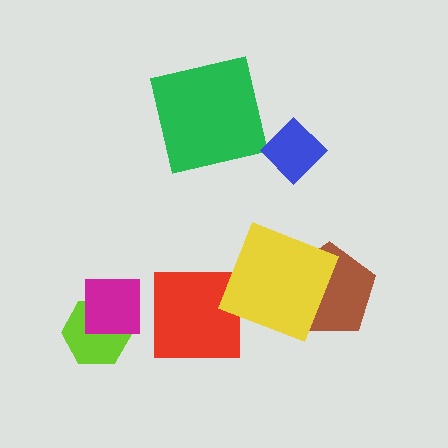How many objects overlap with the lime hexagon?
1 object overlaps with the lime hexagon.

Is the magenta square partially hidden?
No, no other shape covers it.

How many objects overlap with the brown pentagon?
1 object overlaps with the brown pentagon.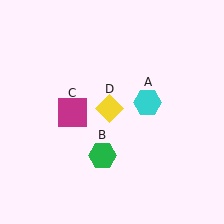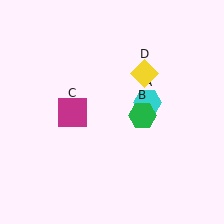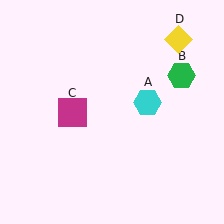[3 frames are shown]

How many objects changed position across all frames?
2 objects changed position: green hexagon (object B), yellow diamond (object D).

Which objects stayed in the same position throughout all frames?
Cyan hexagon (object A) and magenta square (object C) remained stationary.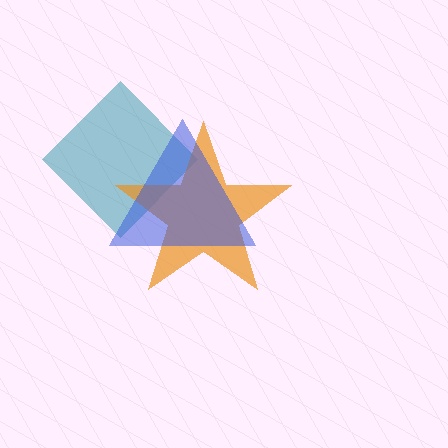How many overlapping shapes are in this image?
There are 3 overlapping shapes in the image.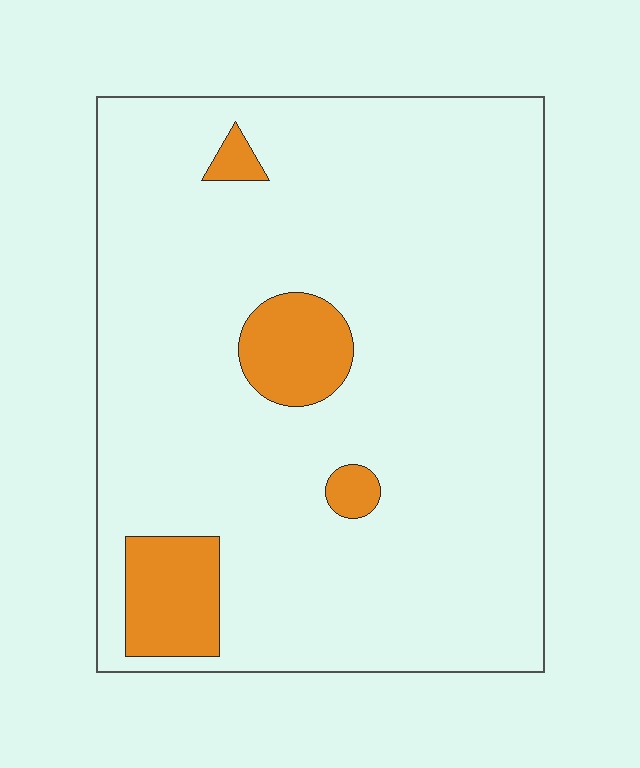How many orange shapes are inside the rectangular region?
4.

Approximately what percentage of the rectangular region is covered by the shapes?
Approximately 10%.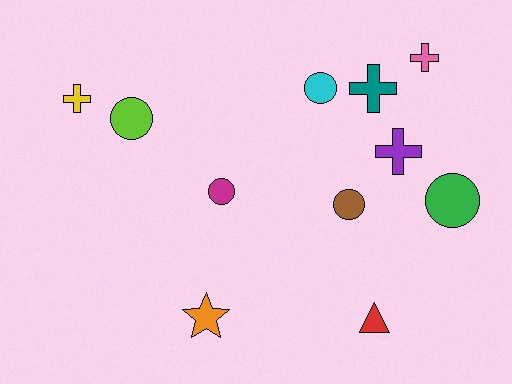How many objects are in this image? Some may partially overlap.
There are 11 objects.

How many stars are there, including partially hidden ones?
There is 1 star.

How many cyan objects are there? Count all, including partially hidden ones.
There is 1 cyan object.